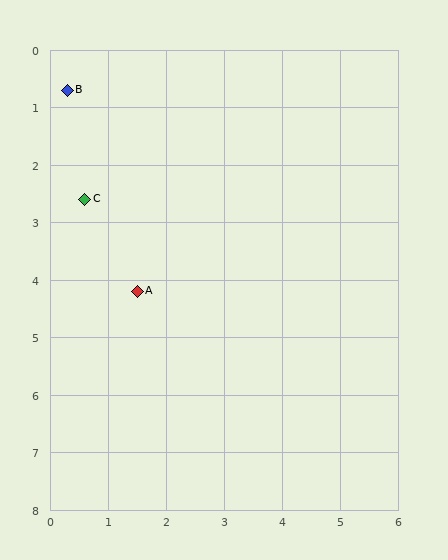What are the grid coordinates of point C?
Point C is at approximately (0.6, 2.6).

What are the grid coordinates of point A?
Point A is at approximately (1.5, 4.2).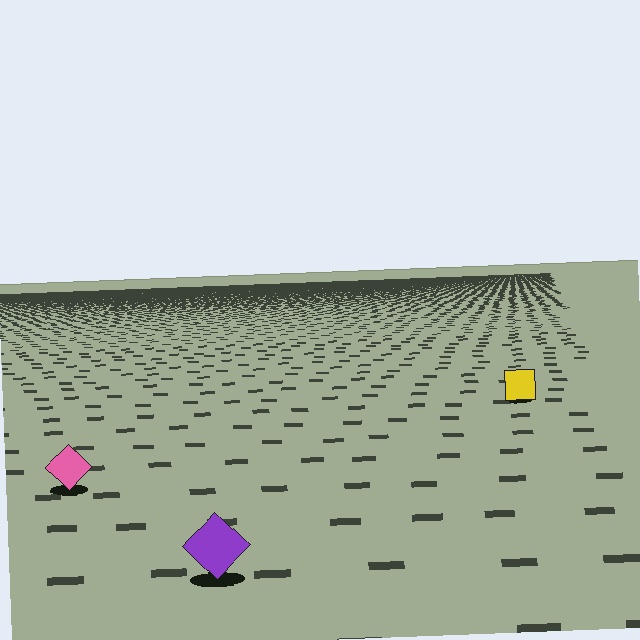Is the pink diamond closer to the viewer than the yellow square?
Yes. The pink diamond is closer — you can tell from the texture gradient: the ground texture is coarser near it.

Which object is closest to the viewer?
The purple diamond is closest. The texture marks near it are larger and more spread out.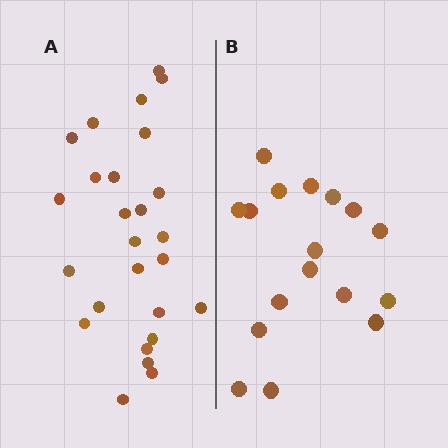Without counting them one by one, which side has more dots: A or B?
Region A (the left region) has more dots.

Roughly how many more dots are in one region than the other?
Region A has roughly 8 or so more dots than region B.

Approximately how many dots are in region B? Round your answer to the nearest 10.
About 20 dots. (The exact count is 17, which rounds to 20.)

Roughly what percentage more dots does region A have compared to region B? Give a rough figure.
About 55% more.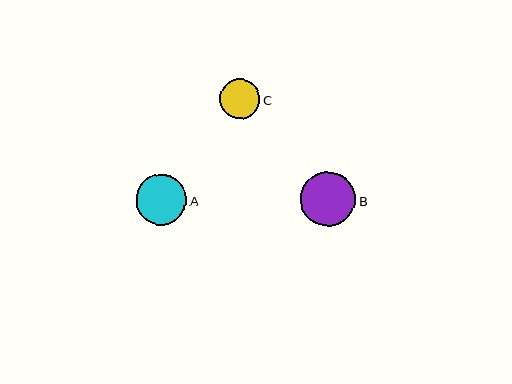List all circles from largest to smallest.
From largest to smallest: B, A, C.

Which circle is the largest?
Circle B is the largest with a size of approximately 55 pixels.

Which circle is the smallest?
Circle C is the smallest with a size of approximately 40 pixels.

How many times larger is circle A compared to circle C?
Circle A is approximately 1.2 times the size of circle C.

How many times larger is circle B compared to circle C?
Circle B is approximately 1.4 times the size of circle C.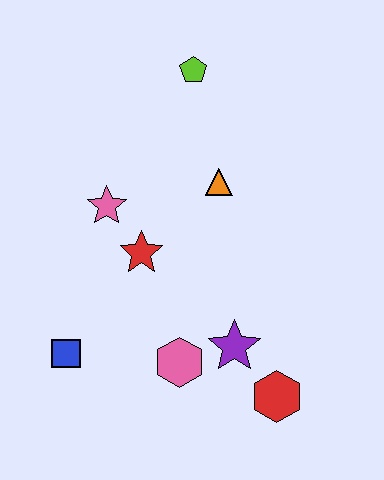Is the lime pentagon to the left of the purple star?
Yes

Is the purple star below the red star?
Yes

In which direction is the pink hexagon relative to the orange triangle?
The pink hexagon is below the orange triangle.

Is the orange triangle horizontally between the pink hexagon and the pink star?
No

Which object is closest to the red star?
The pink star is closest to the red star.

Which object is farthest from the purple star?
The lime pentagon is farthest from the purple star.